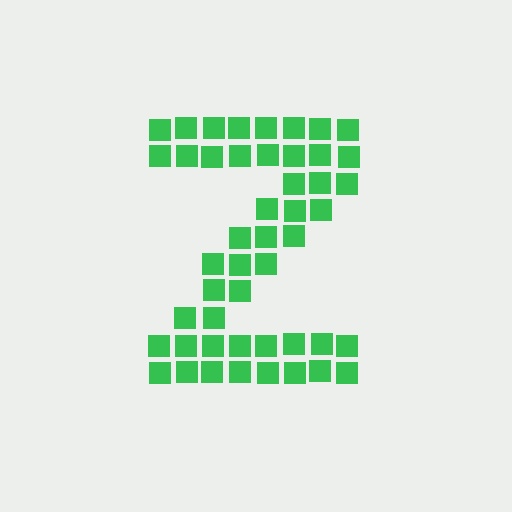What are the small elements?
The small elements are squares.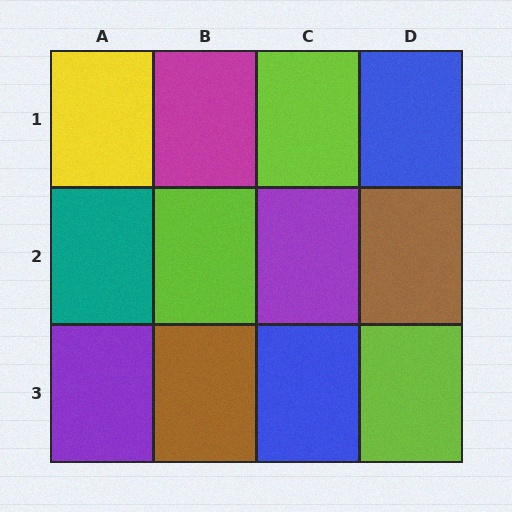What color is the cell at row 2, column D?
Brown.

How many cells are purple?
2 cells are purple.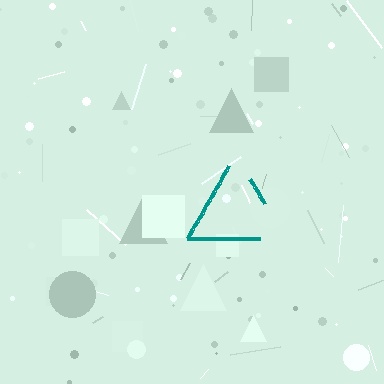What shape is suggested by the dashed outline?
The dashed outline suggests a triangle.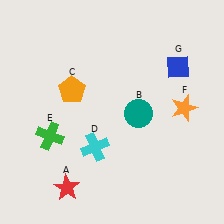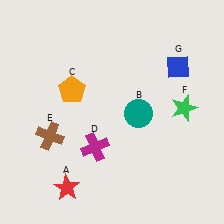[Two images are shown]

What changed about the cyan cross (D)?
In Image 1, D is cyan. In Image 2, it changed to magenta.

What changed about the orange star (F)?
In Image 1, F is orange. In Image 2, it changed to green.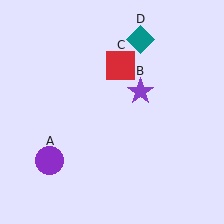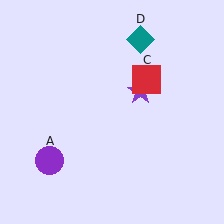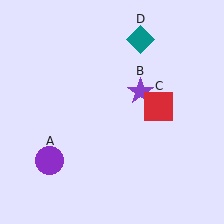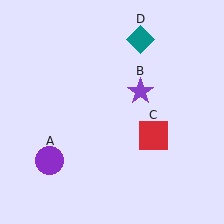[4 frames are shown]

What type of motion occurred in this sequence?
The red square (object C) rotated clockwise around the center of the scene.